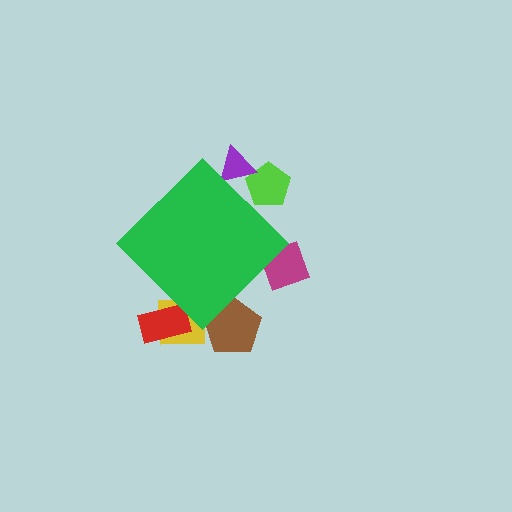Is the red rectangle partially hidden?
Yes, the red rectangle is partially hidden behind the green diamond.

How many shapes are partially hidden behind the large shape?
6 shapes are partially hidden.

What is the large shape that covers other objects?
A green diamond.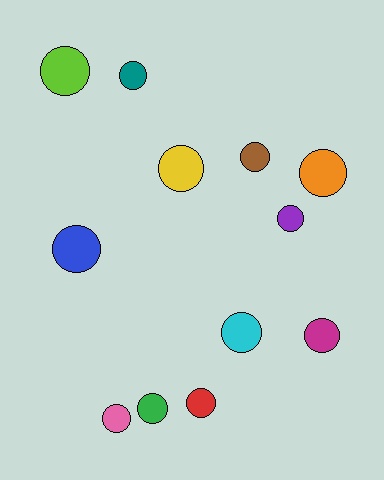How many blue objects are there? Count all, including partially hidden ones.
There is 1 blue object.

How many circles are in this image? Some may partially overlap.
There are 12 circles.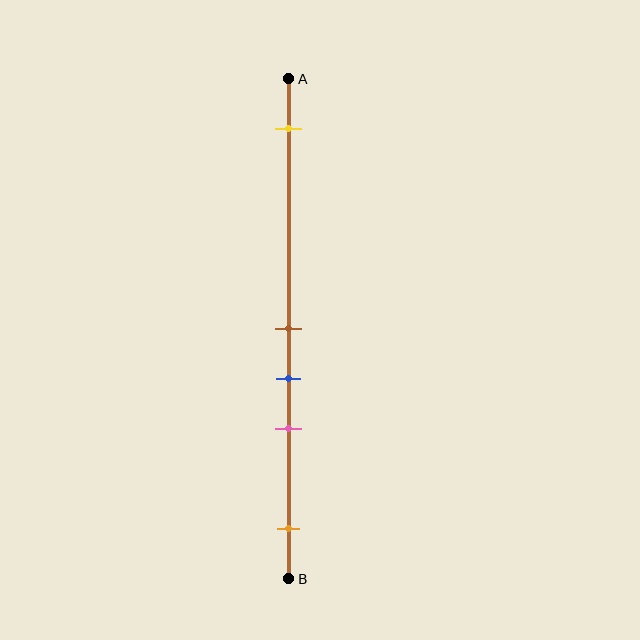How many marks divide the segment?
There are 5 marks dividing the segment.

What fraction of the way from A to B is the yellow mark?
The yellow mark is approximately 10% (0.1) of the way from A to B.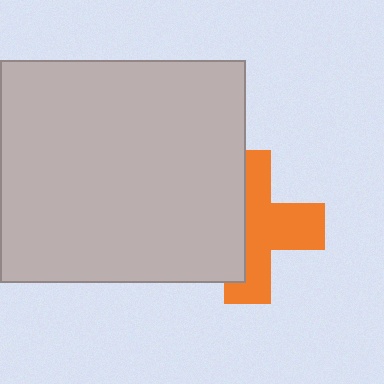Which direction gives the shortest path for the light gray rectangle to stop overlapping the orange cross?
Moving left gives the shortest separation.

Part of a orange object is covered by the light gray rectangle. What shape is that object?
It is a cross.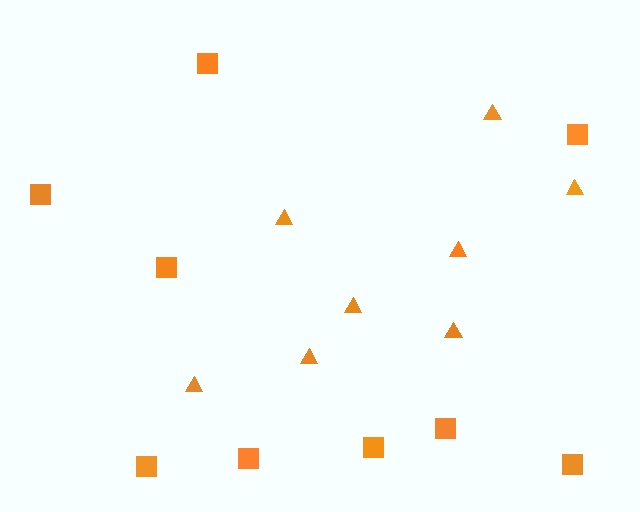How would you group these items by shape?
There are 2 groups: one group of triangles (8) and one group of squares (9).